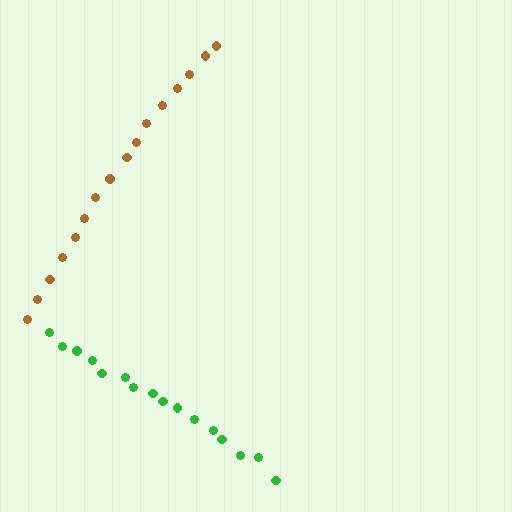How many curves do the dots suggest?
There are 2 distinct paths.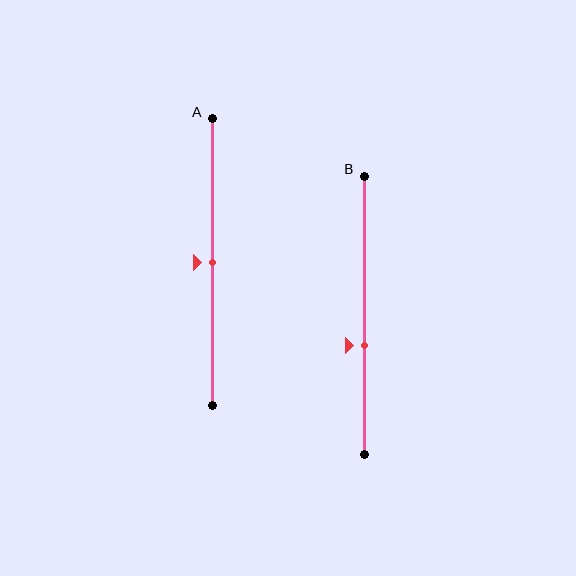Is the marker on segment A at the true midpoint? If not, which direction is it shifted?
Yes, the marker on segment A is at the true midpoint.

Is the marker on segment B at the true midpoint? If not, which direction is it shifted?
No, the marker on segment B is shifted downward by about 11% of the segment length.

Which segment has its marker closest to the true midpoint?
Segment A has its marker closest to the true midpoint.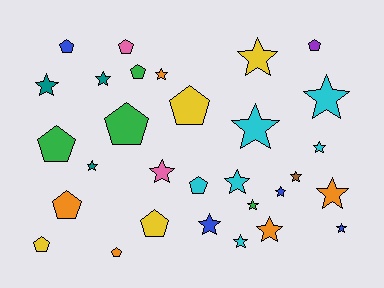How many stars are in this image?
There are 18 stars.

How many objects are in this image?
There are 30 objects.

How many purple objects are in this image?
There is 1 purple object.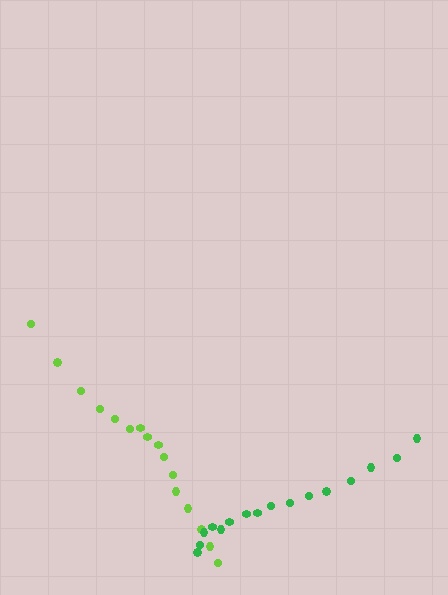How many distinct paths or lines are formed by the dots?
There are 2 distinct paths.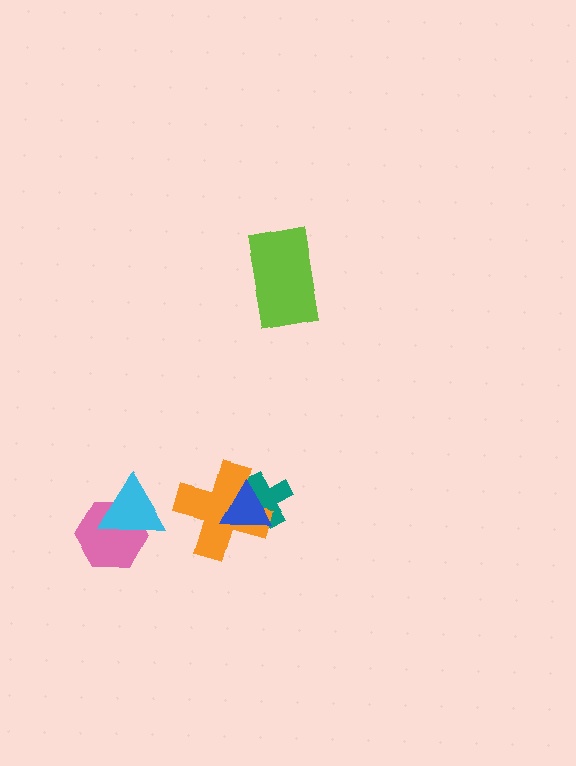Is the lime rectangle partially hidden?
No, no other shape covers it.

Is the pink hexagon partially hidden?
Yes, it is partially covered by another shape.